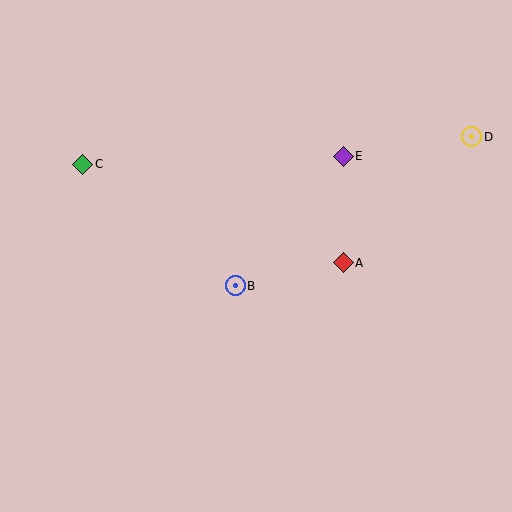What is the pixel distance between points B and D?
The distance between B and D is 280 pixels.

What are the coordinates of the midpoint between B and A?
The midpoint between B and A is at (289, 274).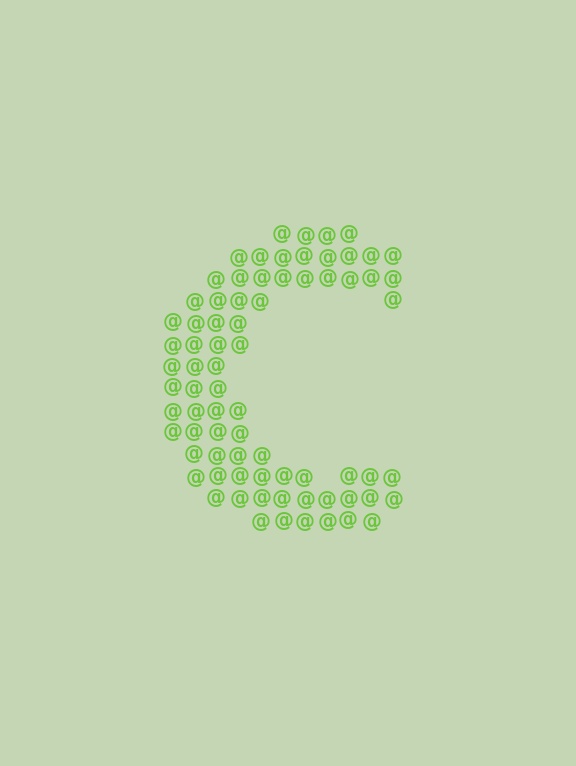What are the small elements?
The small elements are at signs.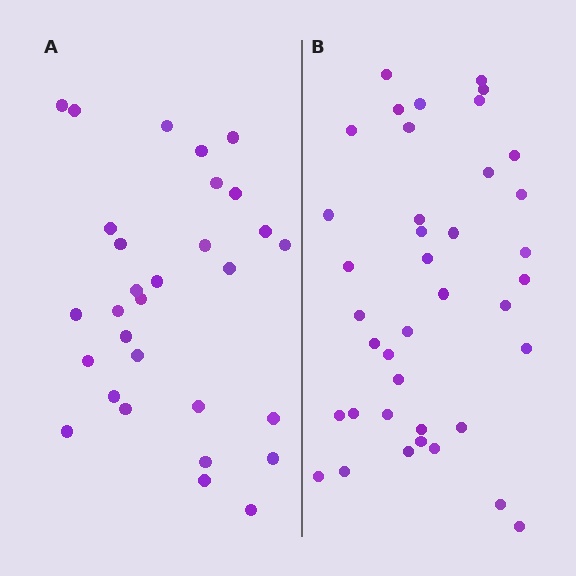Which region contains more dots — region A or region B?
Region B (the right region) has more dots.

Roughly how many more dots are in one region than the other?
Region B has roughly 8 or so more dots than region A.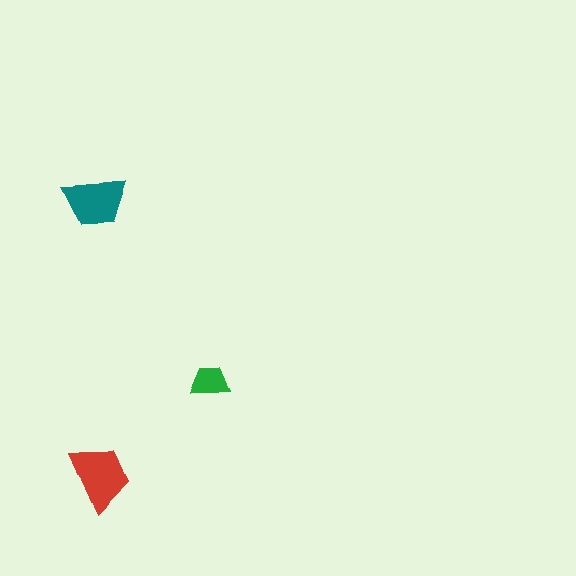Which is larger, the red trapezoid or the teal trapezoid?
The red one.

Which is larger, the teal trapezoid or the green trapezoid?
The teal one.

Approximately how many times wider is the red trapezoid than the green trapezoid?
About 2 times wider.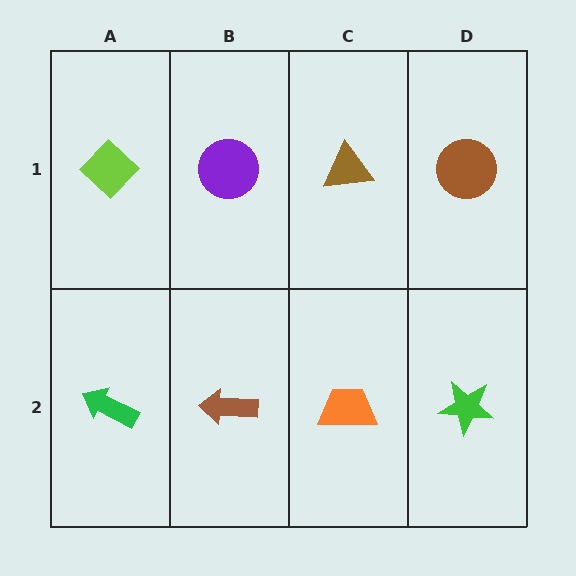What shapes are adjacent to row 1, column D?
A green star (row 2, column D), a brown triangle (row 1, column C).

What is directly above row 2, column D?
A brown circle.